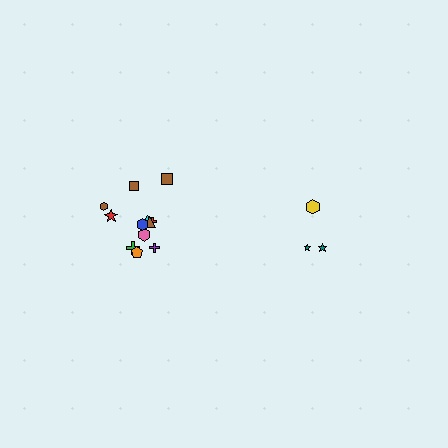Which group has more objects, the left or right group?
The left group.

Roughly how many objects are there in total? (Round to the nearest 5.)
Roughly 15 objects in total.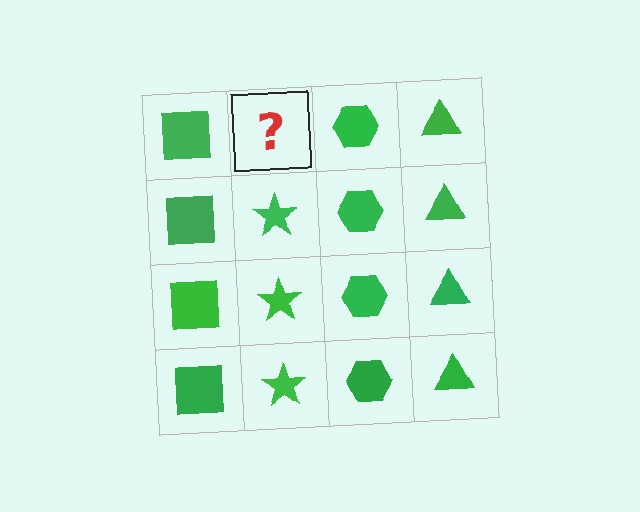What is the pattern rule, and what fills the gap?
The rule is that each column has a consistent shape. The gap should be filled with a green star.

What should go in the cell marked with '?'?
The missing cell should contain a green star.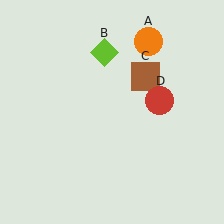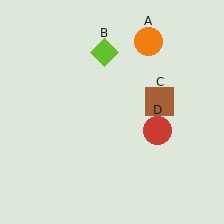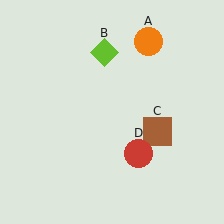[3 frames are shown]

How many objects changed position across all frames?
2 objects changed position: brown square (object C), red circle (object D).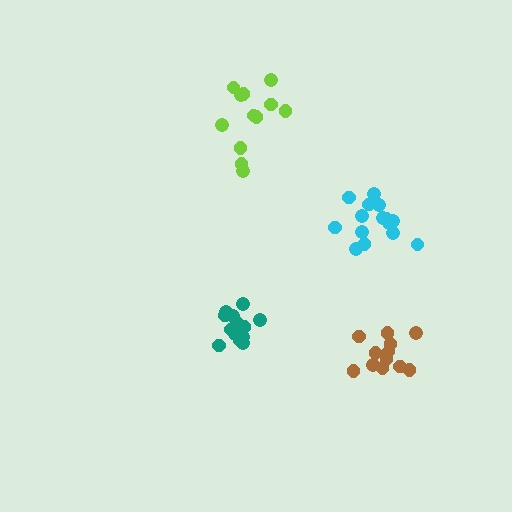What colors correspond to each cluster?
The clusters are colored: teal, lime, brown, cyan.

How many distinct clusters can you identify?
There are 4 distinct clusters.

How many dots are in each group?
Group 1: 13 dots, Group 2: 12 dots, Group 3: 12 dots, Group 4: 15 dots (52 total).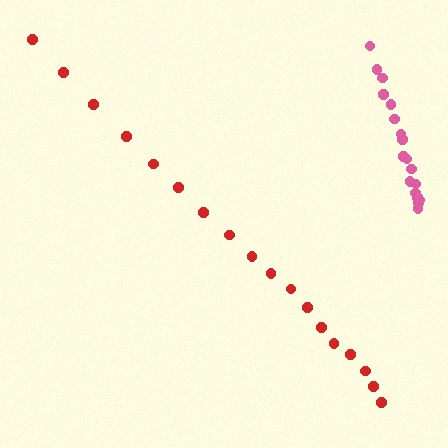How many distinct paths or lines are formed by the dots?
There are 2 distinct paths.